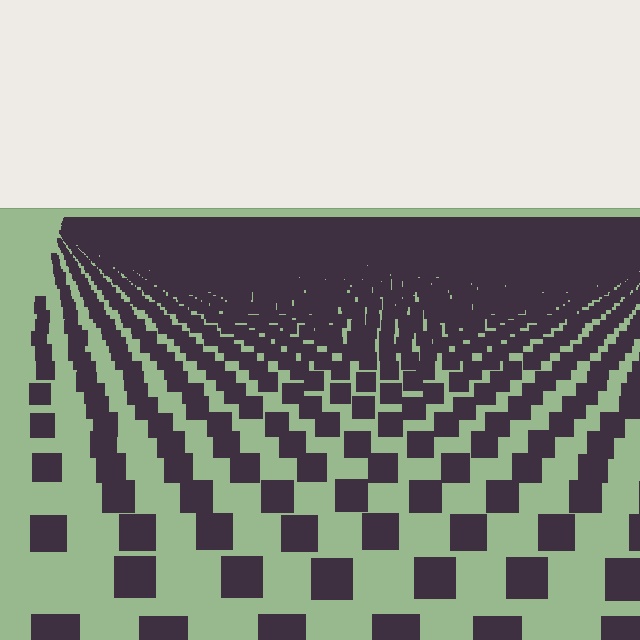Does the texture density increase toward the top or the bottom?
Density increases toward the top.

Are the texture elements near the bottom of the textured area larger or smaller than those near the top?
Larger. Near the bottom, elements are closer to the viewer and appear at a bigger on-screen size.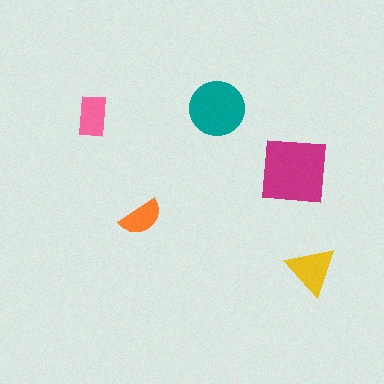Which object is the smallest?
The orange semicircle.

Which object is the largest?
The magenta square.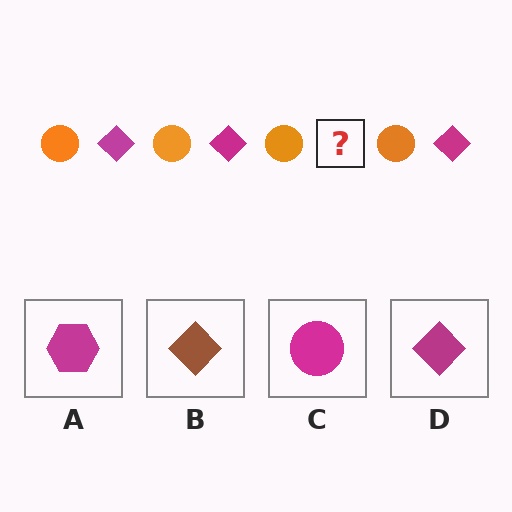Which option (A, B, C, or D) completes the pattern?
D.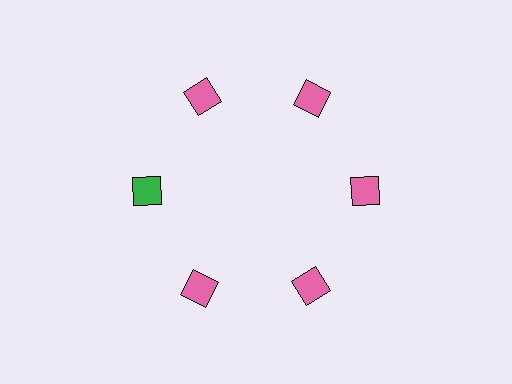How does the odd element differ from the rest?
It has a different color: green instead of pink.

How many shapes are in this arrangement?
There are 6 shapes arranged in a ring pattern.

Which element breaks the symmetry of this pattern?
The green diamond at roughly the 9 o'clock position breaks the symmetry. All other shapes are pink diamonds.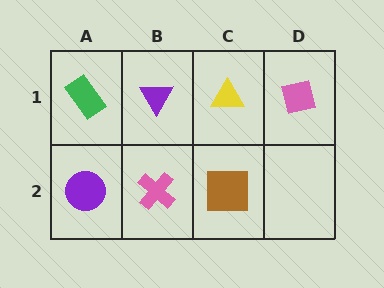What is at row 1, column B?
A purple triangle.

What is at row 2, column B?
A pink cross.